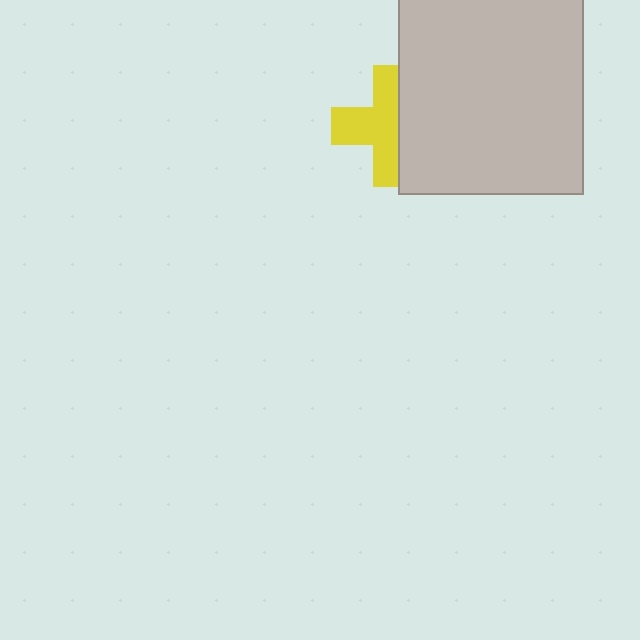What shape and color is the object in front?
The object in front is a light gray rectangle.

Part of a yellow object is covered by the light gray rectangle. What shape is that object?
It is a cross.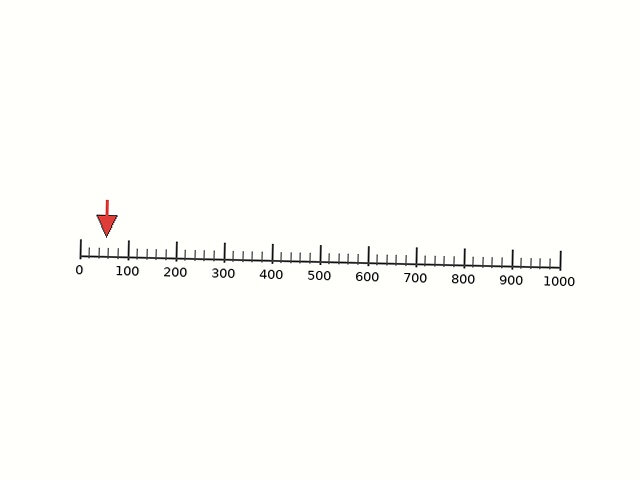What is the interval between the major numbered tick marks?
The major tick marks are spaced 100 units apart.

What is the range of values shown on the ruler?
The ruler shows values from 0 to 1000.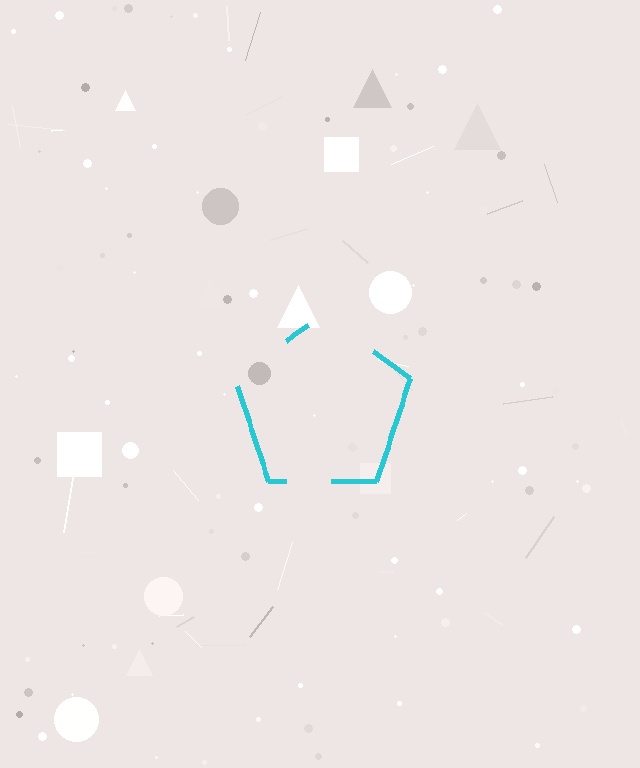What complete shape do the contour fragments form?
The contour fragments form a pentagon.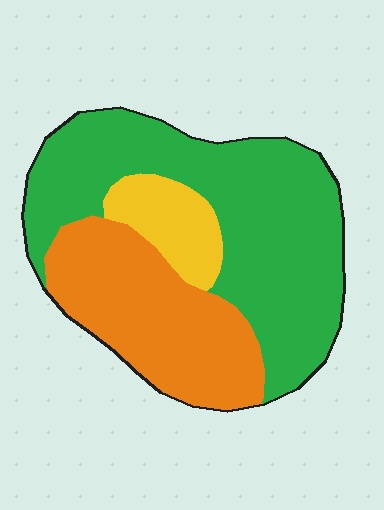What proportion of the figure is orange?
Orange covers roughly 35% of the figure.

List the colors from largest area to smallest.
From largest to smallest: green, orange, yellow.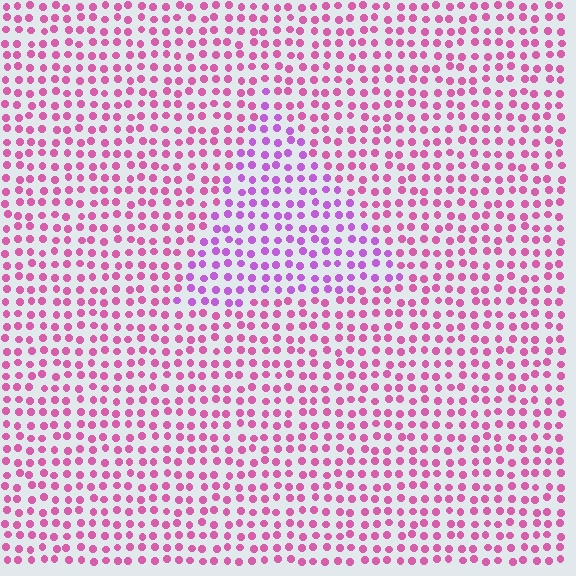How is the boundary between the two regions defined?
The boundary is defined purely by a slight shift in hue (about 34 degrees). Spacing, size, and orientation are identical on both sides.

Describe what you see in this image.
The image is filled with small pink elements in a uniform arrangement. A triangle-shaped region is visible where the elements are tinted to a slightly different hue, forming a subtle color boundary.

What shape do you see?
I see a triangle.